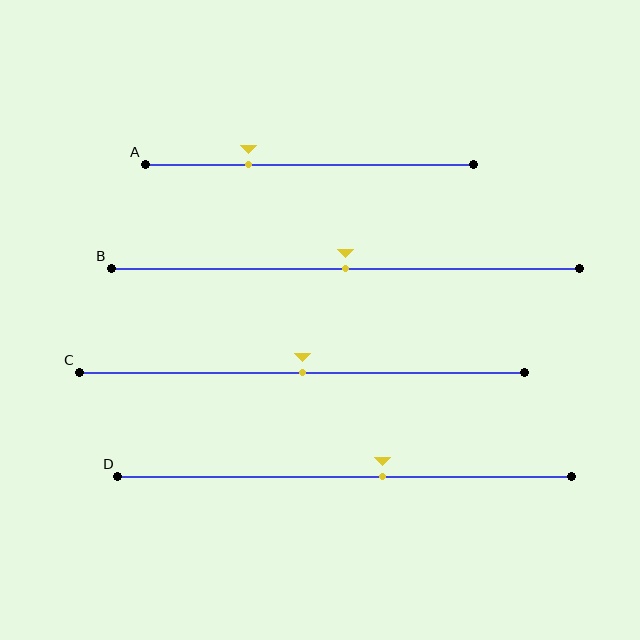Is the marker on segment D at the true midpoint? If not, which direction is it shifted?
No, the marker on segment D is shifted to the right by about 8% of the segment length.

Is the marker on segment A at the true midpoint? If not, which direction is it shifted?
No, the marker on segment A is shifted to the left by about 19% of the segment length.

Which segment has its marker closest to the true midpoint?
Segment B has its marker closest to the true midpoint.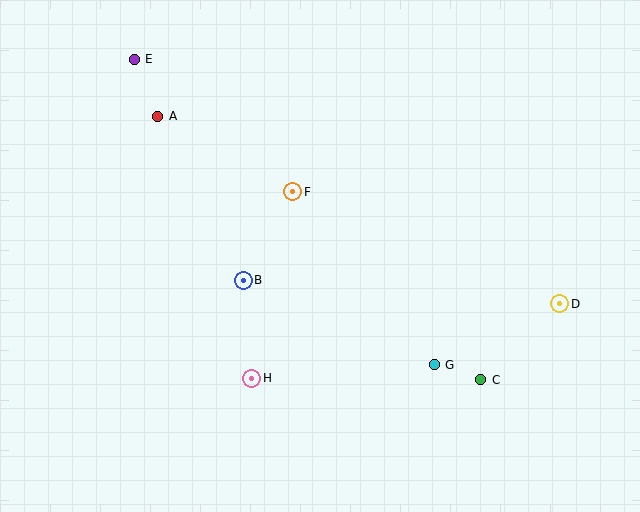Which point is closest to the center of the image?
Point F at (293, 192) is closest to the center.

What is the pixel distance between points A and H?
The distance between A and H is 278 pixels.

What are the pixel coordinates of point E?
Point E is at (134, 59).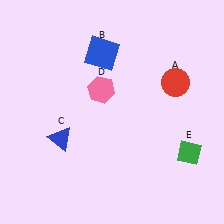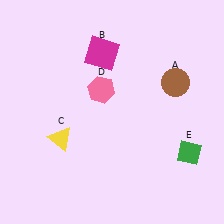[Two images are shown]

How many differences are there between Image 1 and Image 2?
There are 3 differences between the two images.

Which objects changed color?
A changed from red to brown. B changed from blue to magenta. C changed from blue to yellow.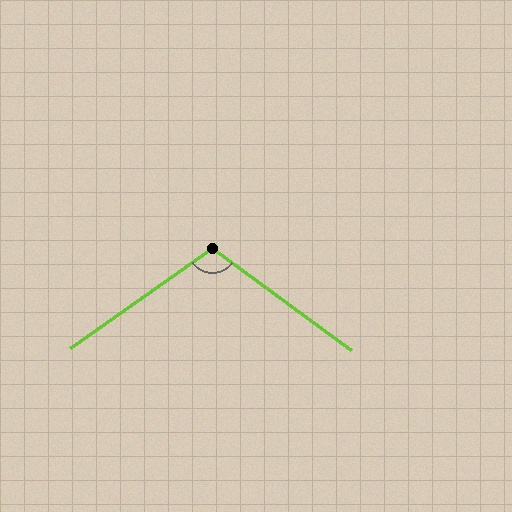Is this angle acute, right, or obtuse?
It is obtuse.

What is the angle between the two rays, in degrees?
Approximately 109 degrees.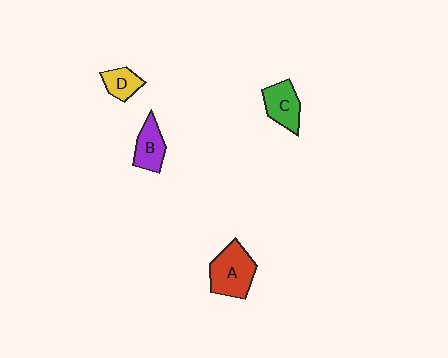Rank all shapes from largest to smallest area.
From largest to smallest: A (red), C (green), B (purple), D (yellow).